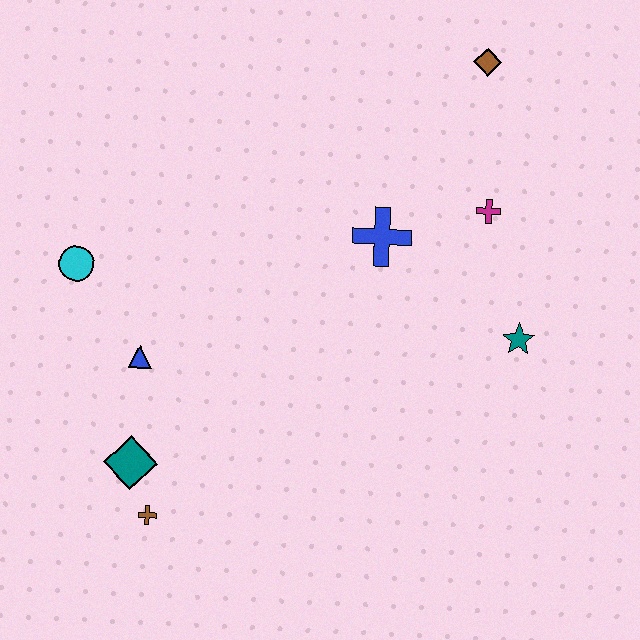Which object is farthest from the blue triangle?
The brown diamond is farthest from the blue triangle.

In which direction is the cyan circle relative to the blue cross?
The cyan circle is to the left of the blue cross.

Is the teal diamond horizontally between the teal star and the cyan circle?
Yes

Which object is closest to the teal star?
The magenta cross is closest to the teal star.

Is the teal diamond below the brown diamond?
Yes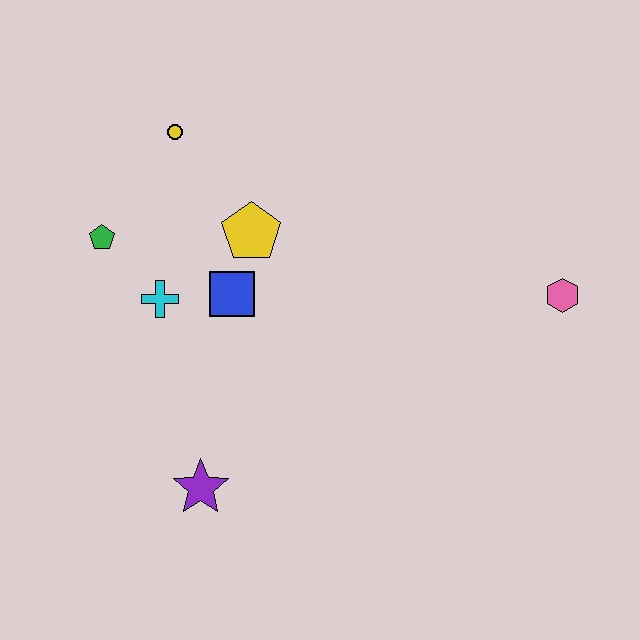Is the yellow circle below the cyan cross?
No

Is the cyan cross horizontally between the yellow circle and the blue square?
No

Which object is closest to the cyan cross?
The blue square is closest to the cyan cross.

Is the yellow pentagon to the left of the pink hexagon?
Yes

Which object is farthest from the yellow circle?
The pink hexagon is farthest from the yellow circle.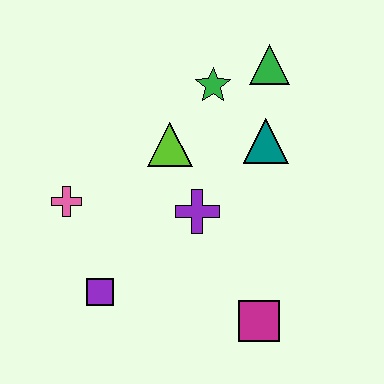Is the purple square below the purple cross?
Yes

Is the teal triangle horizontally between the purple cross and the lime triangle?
No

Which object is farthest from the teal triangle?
The purple square is farthest from the teal triangle.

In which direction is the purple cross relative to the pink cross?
The purple cross is to the right of the pink cross.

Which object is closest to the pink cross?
The purple square is closest to the pink cross.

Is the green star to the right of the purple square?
Yes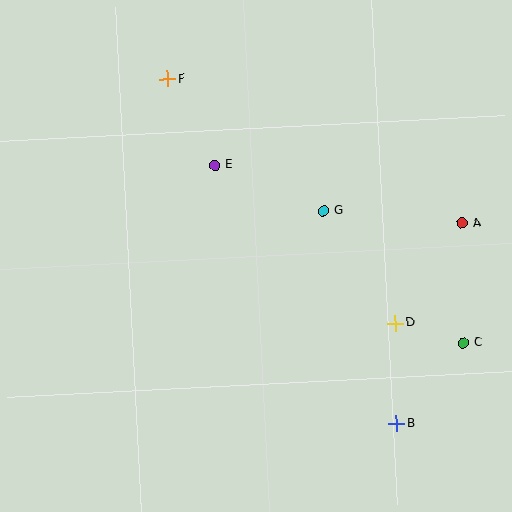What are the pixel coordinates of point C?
Point C is at (463, 343).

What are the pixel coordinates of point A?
Point A is at (462, 223).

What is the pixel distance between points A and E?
The distance between A and E is 254 pixels.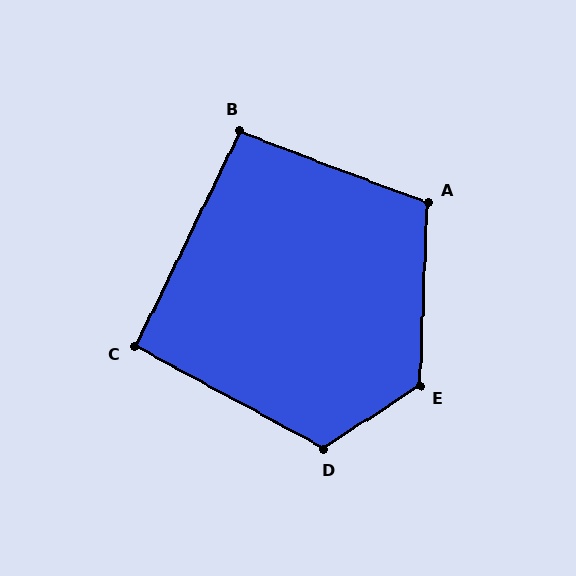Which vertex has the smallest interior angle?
C, at approximately 93 degrees.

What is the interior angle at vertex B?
Approximately 95 degrees (obtuse).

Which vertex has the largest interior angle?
E, at approximately 125 degrees.